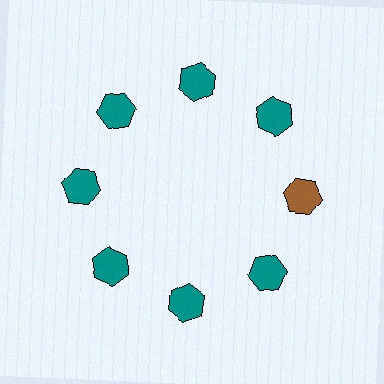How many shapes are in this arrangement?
There are 8 shapes arranged in a ring pattern.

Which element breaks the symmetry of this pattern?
The brown hexagon at roughly the 3 o'clock position breaks the symmetry. All other shapes are teal hexagons.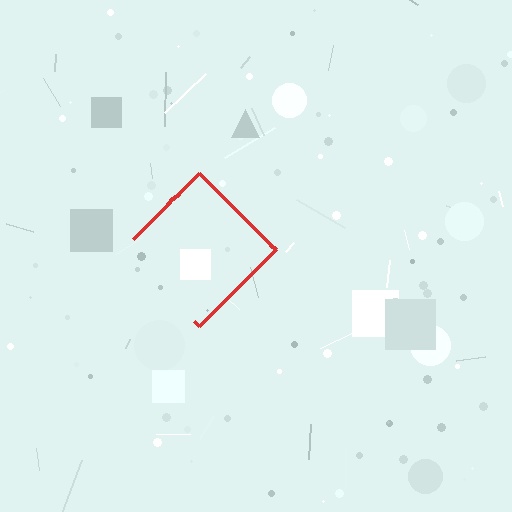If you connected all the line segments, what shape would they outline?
They would outline a diamond.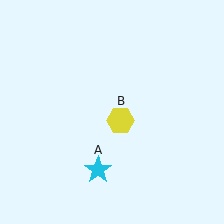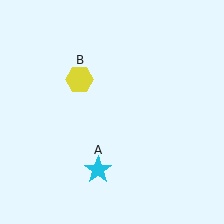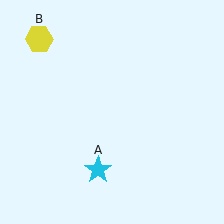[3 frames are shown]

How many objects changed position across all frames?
1 object changed position: yellow hexagon (object B).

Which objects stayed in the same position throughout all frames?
Cyan star (object A) remained stationary.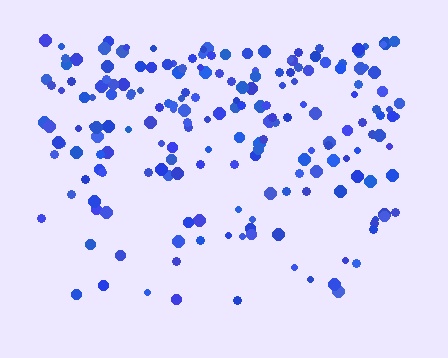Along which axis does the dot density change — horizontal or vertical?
Vertical.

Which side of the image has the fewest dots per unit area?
The bottom.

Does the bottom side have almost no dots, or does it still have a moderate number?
Still a moderate number, just noticeably fewer than the top.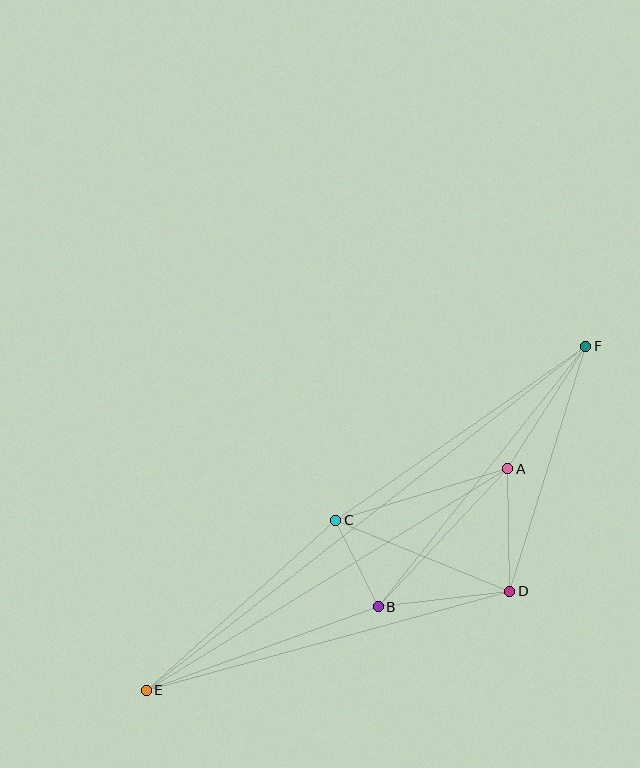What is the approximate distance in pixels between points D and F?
The distance between D and F is approximately 256 pixels.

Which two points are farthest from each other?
Points E and F are farthest from each other.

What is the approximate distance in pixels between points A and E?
The distance between A and E is approximately 424 pixels.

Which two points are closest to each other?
Points B and C are closest to each other.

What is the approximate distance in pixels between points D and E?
The distance between D and E is approximately 377 pixels.